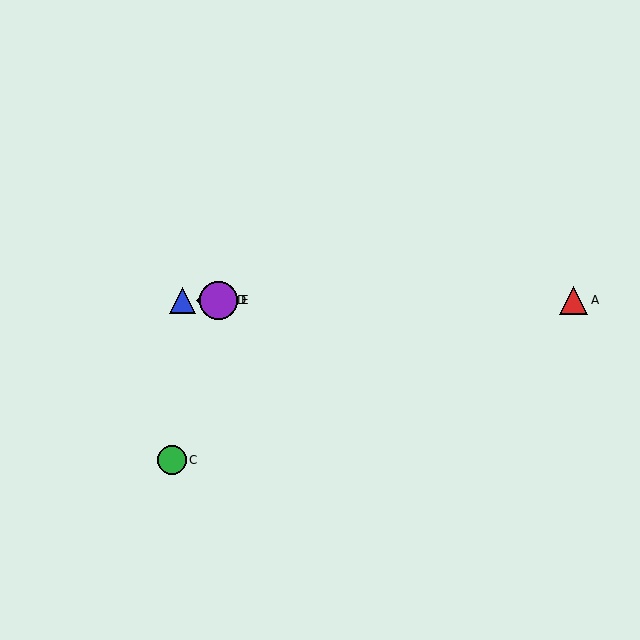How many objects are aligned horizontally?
4 objects (A, B, D, E) are aligned horizontally.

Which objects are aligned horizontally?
Objects A, B, D, E are aligned horizontally.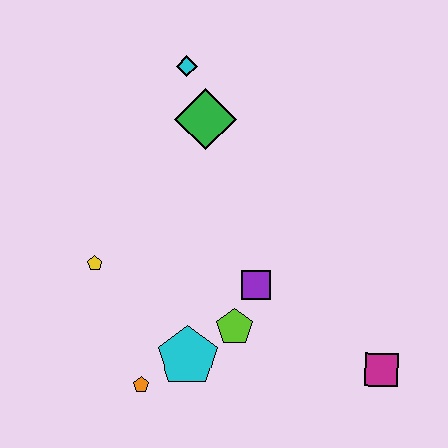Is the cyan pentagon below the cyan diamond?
Yes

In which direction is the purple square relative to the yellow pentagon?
The purple square is to the right of the yellow pentagon.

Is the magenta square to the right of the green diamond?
Yes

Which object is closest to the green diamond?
The cyan diamond is closest to the green diamond.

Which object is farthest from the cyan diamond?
The magenta square is farthest from the cyan diamond.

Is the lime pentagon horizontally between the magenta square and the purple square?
No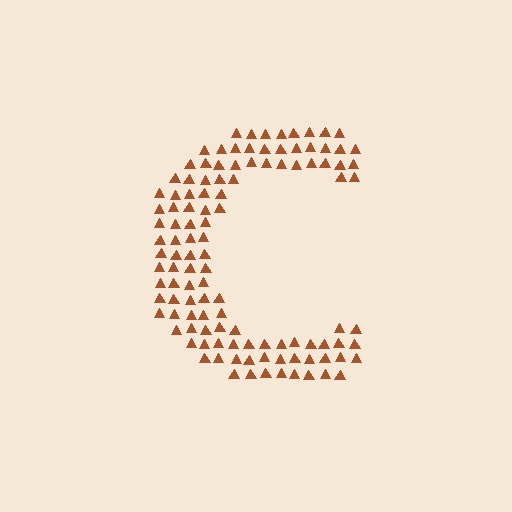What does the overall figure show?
The overall figure shows the letter C.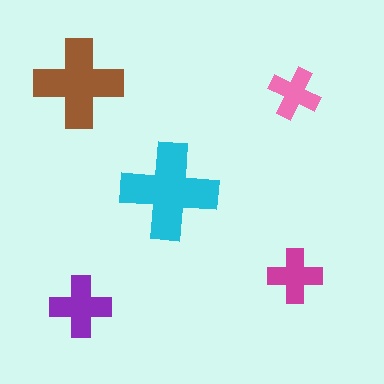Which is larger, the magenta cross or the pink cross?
The magenta one.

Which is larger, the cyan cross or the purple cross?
The cyan one.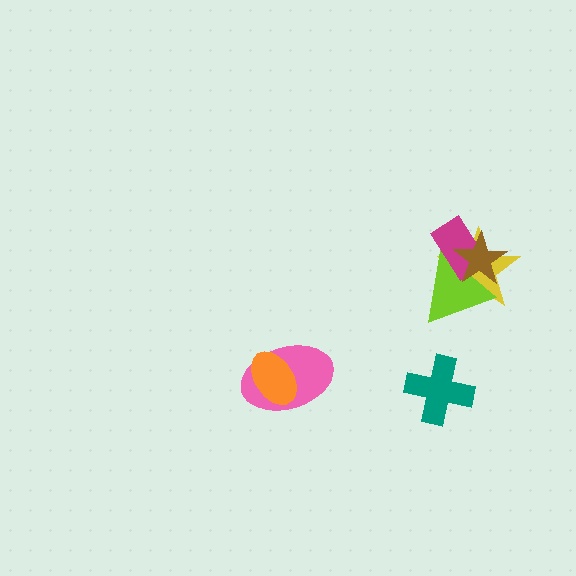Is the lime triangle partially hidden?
Yes, it is partially covered by another shape.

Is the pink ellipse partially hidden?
Yes, it is partially covered by another shape.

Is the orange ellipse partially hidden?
No, no other shape covers it.